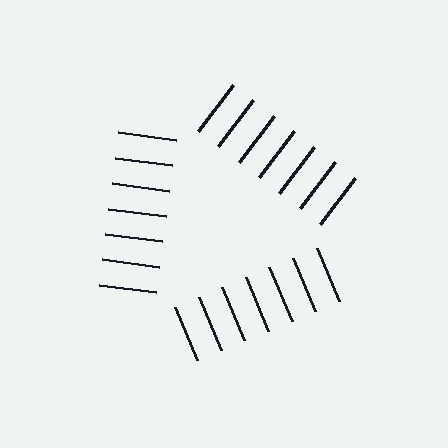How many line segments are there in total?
21 — 7 along each of the 3 edges.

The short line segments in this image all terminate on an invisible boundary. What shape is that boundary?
An illusory triangle — the line segments terminate on its edges but no continuous stroke is drawn.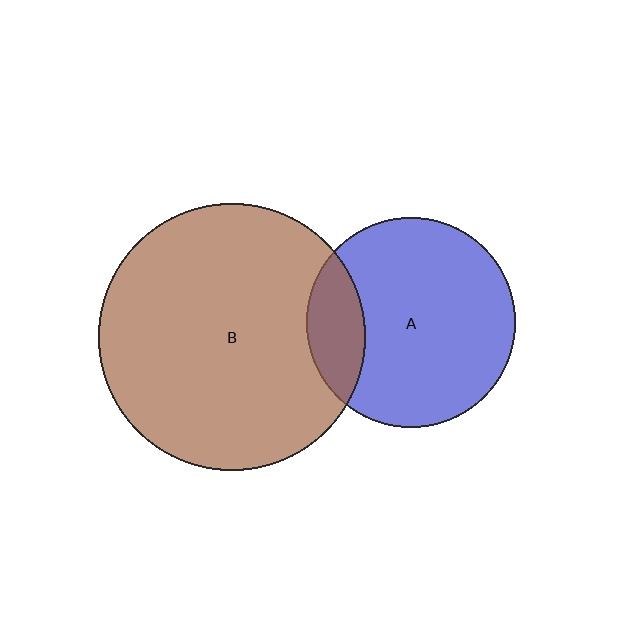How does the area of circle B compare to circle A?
Approximately 1.6 times.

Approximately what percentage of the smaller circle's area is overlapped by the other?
Approximately 20%.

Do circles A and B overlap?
Yes.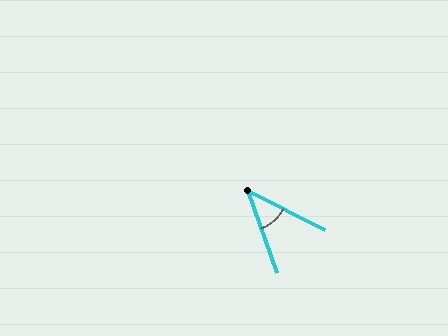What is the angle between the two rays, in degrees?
Approximately 43 degrees.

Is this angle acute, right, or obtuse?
It is acute.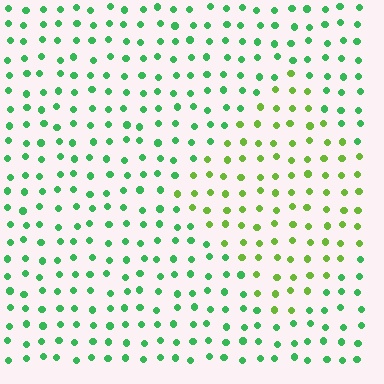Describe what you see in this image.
The image is filled with small green elements in a uniform arrangement. A diamond-shaped region is visible where the elements are tinted to a slightly different hue, forming a subtle color boundary.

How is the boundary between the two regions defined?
The boundary is defined purely by a slight shift in hue (about 39 degrees). Spacing, size, and orientation are identical on both sides.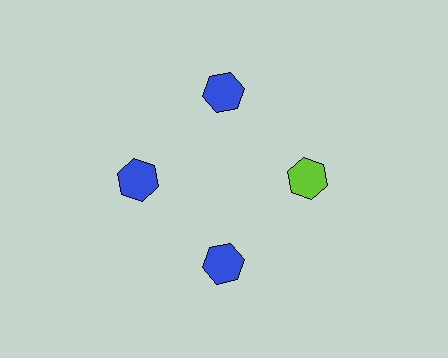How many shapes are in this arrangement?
There are 4 shapes arranged in a ring pattern.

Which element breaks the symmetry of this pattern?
The lime hexagon at roughly the 3 o'clock position breaks the symmetry. All other shapes are blue hexagons.